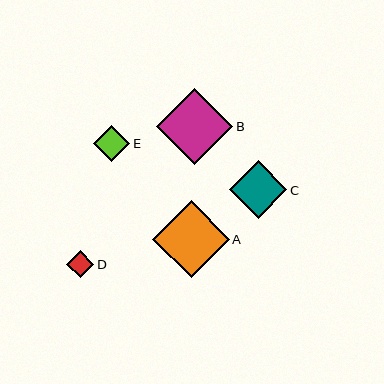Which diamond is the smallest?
Diamond D is the smallest with a size of approximately 27 pixels.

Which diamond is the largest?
Diamond A is the largest with a size of approximately 77 pixels.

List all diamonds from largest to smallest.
From largest to smallest: A, B, C, E, D.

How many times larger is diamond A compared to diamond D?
Diamond A is approximately 2.9 times the size of diamond D.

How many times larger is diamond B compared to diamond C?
Diamond B is approximately 1.3 times the size of diamond C.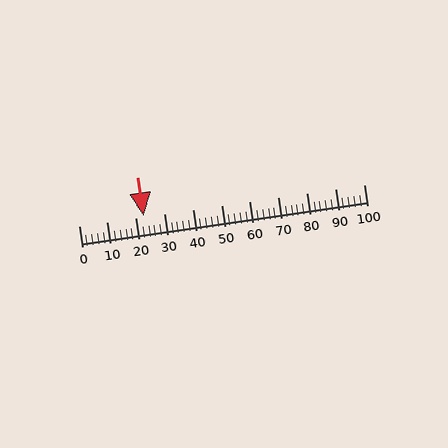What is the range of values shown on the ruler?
The ruler shows values from 0 to 100.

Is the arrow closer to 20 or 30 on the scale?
The arrow is closer to 20.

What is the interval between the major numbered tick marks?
The major tick marks are spaced 10 units apart.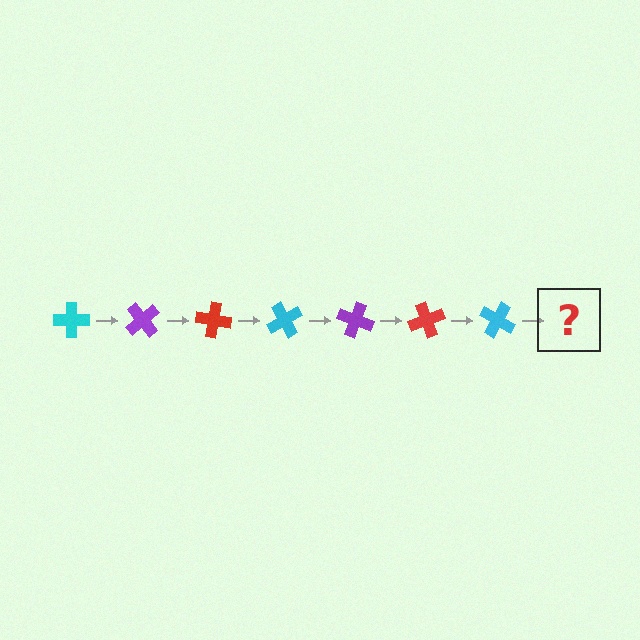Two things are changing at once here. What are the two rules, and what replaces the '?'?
The two rules are that it rotates 50 degrees each step and the color cycles through cyan, purple, and red. The '?' should be a purple cross, rotated 350 degrees from the start.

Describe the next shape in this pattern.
It should be a purple cross, rotated 350 degrees from the start.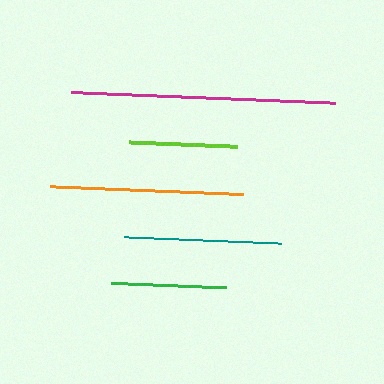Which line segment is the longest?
The magenta line is the longest at approximately 264 pixels.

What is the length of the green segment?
The green segment is approximately 115 pixels long.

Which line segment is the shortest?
The lime line is the shortest at approximately 108 pixels.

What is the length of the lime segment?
The lime segment is approximately 108 pixels long.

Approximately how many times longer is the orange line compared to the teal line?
The orange line is approximately 1.2 times the length of the teal line.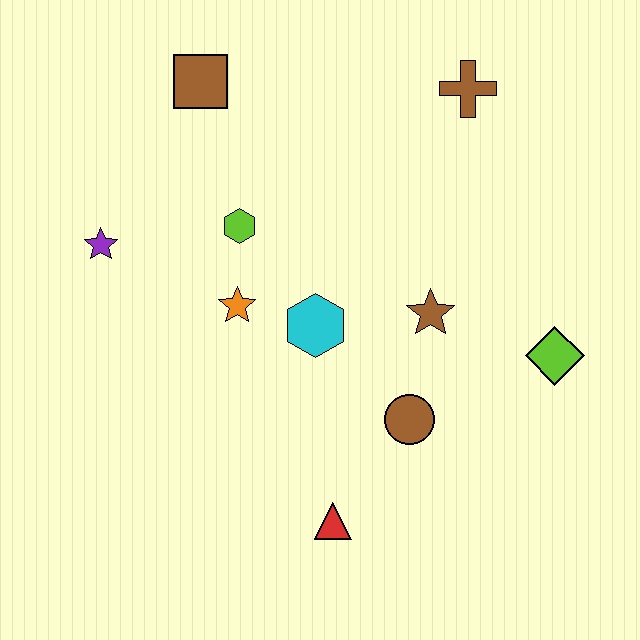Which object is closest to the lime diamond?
The brown star is closest to the lime diamond.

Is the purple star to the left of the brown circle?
Yes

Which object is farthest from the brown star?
The purple star is farthest from the brown star.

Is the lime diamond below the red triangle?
No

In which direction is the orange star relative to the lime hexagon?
The orange star is below the lime hexagon.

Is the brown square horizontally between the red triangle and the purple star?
Yes